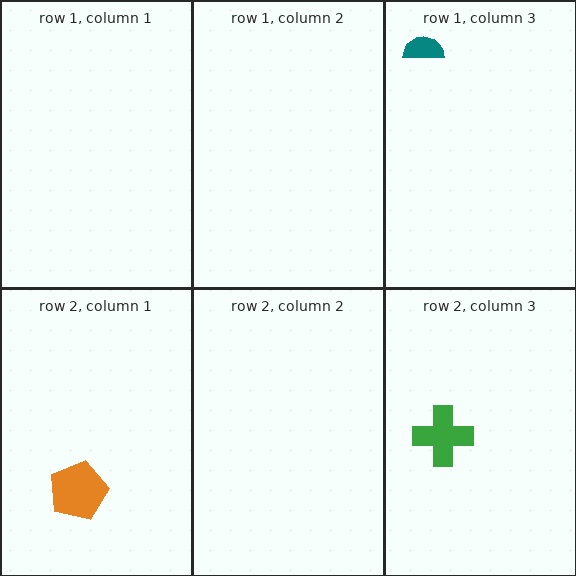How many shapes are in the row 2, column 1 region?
1.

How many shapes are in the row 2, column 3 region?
1.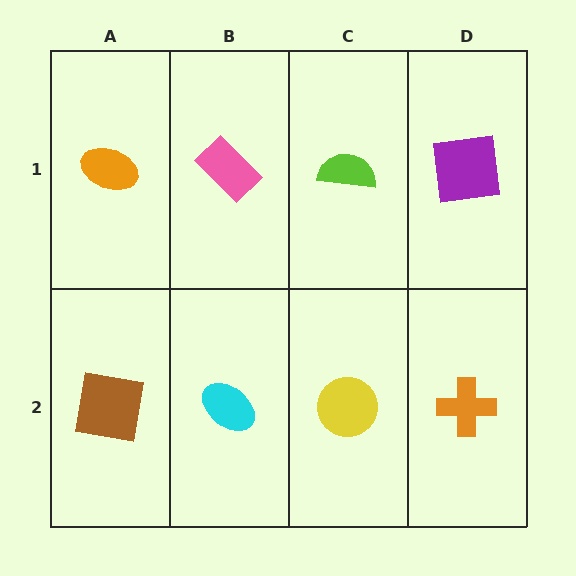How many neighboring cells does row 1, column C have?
3.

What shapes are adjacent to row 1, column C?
A yellow circle (row 2, column C), a pink rectangle (row 1, column B), a purple square (row 1, column D).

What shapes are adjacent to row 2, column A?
An orange ellipse (row 1, column A), a cyan ellipse (row 2, column B).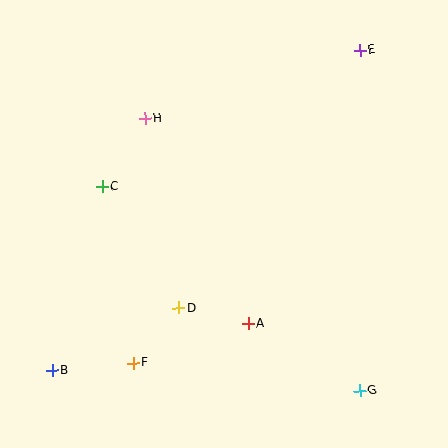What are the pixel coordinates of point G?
Point G is at (360, 391).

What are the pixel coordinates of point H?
Point H is at (145, 118).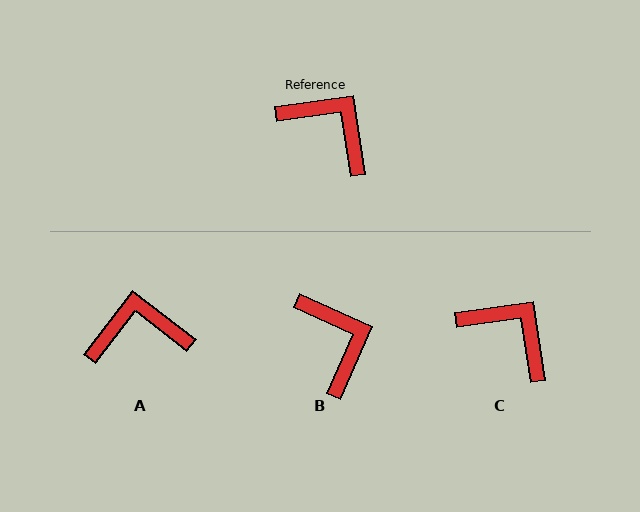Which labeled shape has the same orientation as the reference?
C.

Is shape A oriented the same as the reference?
No, it is off by about 44 degrees.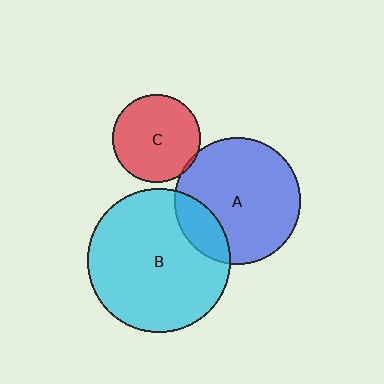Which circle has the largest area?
Circle B (cyan).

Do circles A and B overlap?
Yes.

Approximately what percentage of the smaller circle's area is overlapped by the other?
Approximately 20%.